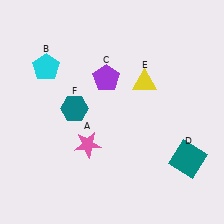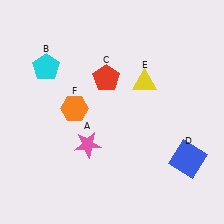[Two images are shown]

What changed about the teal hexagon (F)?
In Image 1, F is teal. In Image 2, it changed to orange.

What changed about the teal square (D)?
In Image 1, D is teal. In Image 2, it changed to blue.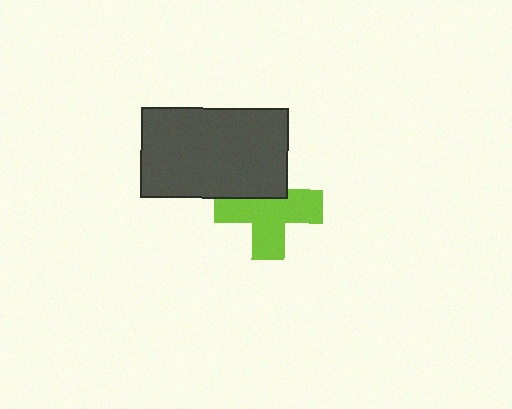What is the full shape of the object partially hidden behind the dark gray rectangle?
The partially hidden object is a lime cross.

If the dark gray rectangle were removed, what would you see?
You would see the complete lime cross.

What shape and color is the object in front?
The object in front is a dark gray rectangle.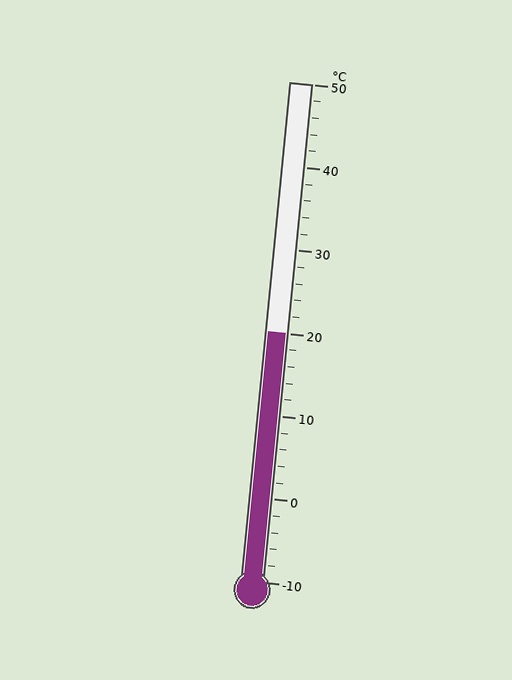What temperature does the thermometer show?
The thermometer shows approximately 20°C.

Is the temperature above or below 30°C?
The temperature is below 30°C.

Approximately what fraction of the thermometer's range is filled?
The thermometer is filled to approximately 50% of its range.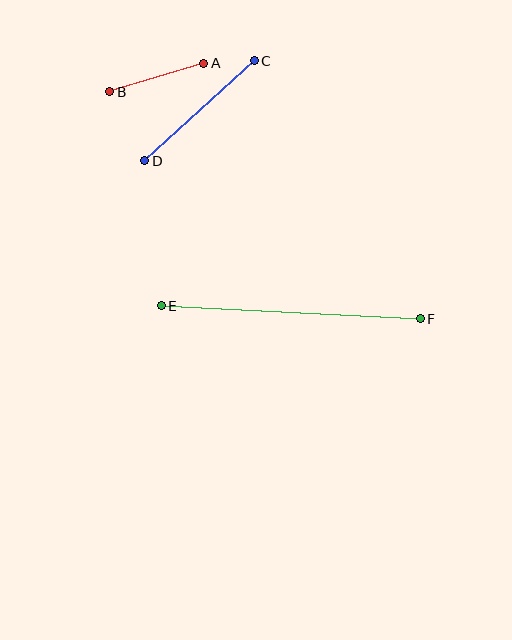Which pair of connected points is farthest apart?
Points E and F are farthest apart.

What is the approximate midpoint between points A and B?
The midpoint is at approximately (157, 77) pixels.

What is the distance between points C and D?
The distance is approximately 149 pixels.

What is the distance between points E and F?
The distance is approximately 259 pixels.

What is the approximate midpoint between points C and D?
The midpoint is at approximately (200, 111) pixels.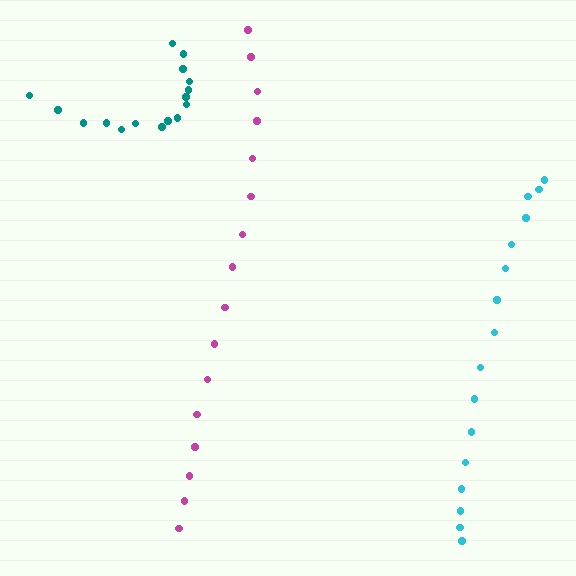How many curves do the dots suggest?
There are 3 distinct paths.